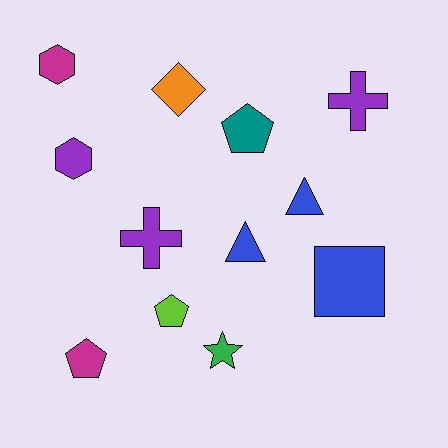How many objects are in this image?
There are 12 objects.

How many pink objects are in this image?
There are no pink objects.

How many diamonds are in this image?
There is 1 diamond.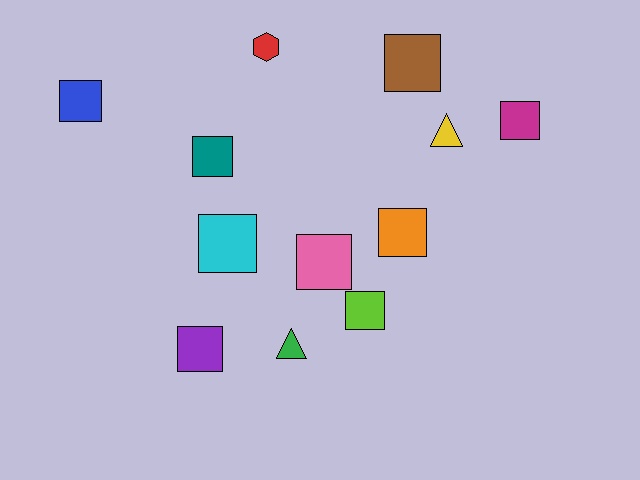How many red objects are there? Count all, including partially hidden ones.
There is 1 red object.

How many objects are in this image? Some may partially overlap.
There are 12 objects.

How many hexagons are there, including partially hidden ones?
There is 1 hexagon.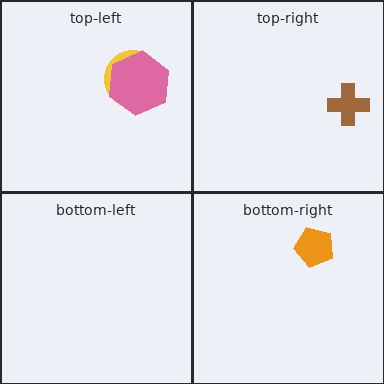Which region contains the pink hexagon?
The top-left region.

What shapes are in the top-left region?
The yellow circle, the pink hexagon.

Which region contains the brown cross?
The top-right region.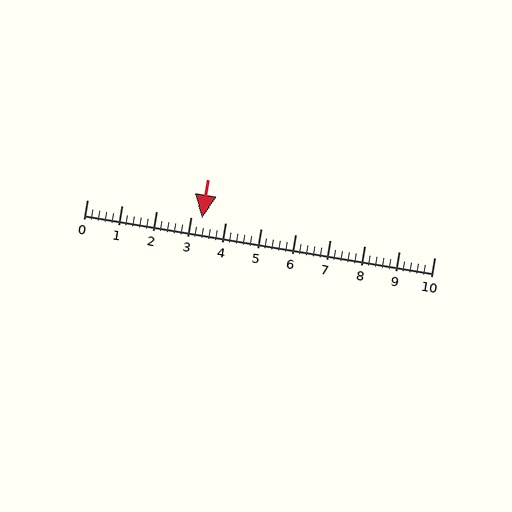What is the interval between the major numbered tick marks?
The major tick marks are spaced 1 units apart.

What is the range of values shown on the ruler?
The ruler shows values from 0 to 10.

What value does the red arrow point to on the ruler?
The red arrow points to approximately 3.3.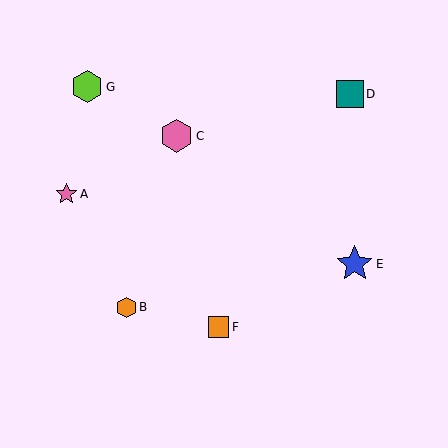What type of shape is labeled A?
Shape A is a pink star.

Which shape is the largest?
The blue star (labeled E) is the largest.